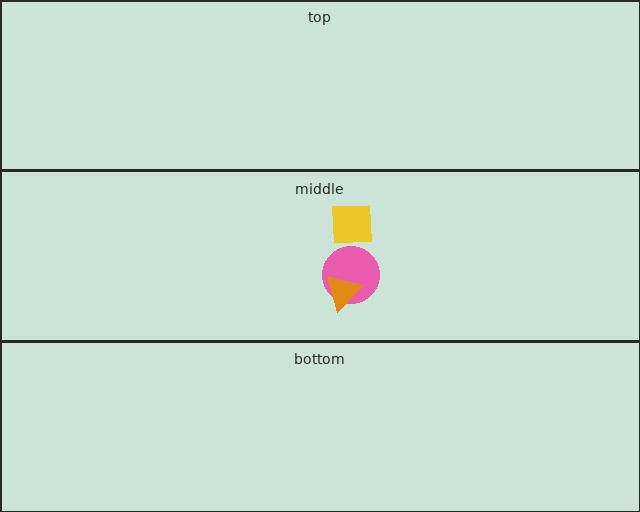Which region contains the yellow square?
The middle region.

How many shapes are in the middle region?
3.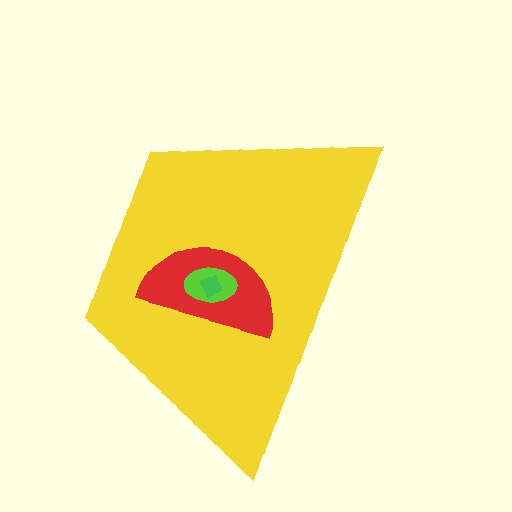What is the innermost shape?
The green diamond.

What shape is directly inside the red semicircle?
The lime ellipse.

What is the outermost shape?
The yellow trapezoid.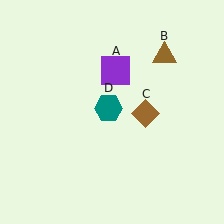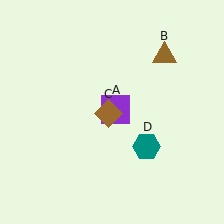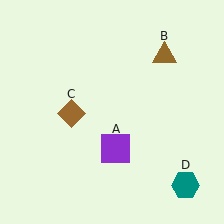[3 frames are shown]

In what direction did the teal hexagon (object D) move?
The teal hexagon (object D) moved down and to the right.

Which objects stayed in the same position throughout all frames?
Brown triangle (object B) remained stationary.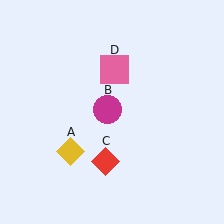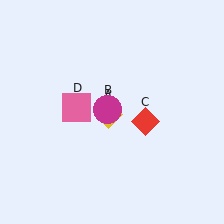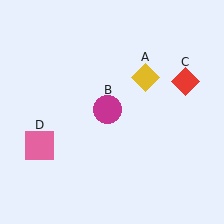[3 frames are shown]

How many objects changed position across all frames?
3 objects changed position: yellow diamond (object A), red diamond (object C), pink square (object D).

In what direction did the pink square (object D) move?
The pink square (object D) moved down and to the left.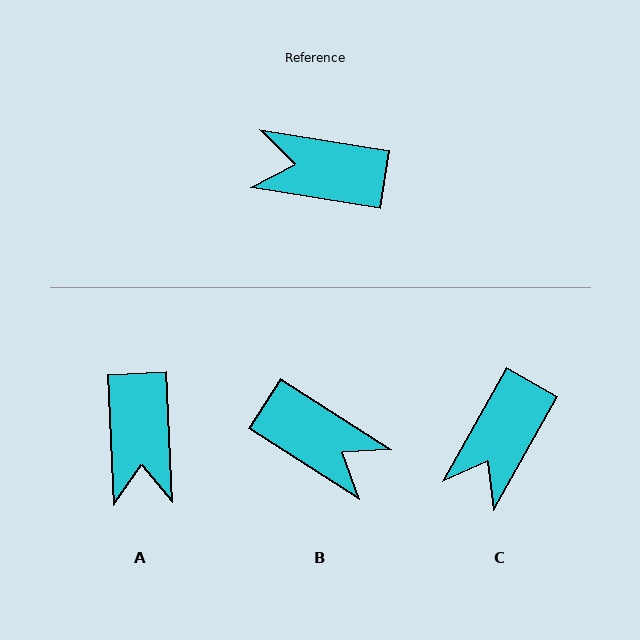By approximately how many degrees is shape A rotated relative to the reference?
Approximately 102 degrees counter-clockwise.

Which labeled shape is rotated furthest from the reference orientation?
B, about 156 degrees away.